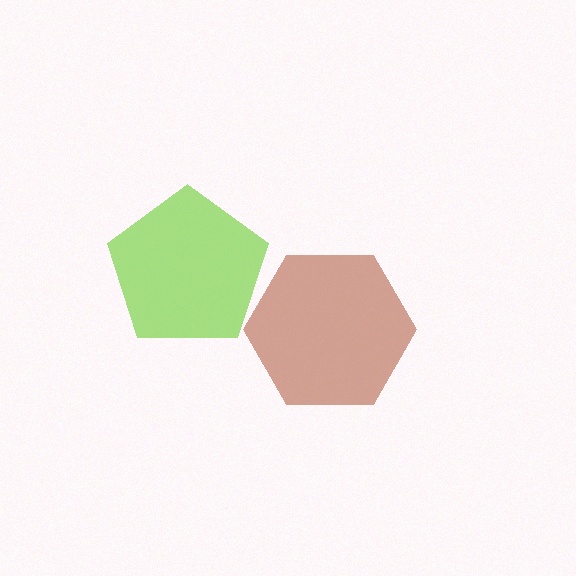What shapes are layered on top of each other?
The layered shapes are: a lime pentagon, a brown hexagon.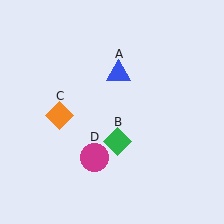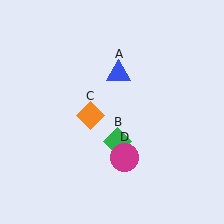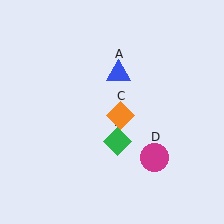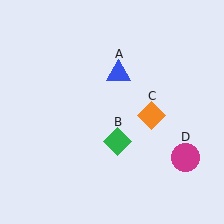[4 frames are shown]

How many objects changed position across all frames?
2 objects changed position: orange diamond (object C), magenta circle (object D).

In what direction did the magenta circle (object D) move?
The magenta circle (object D) moved right.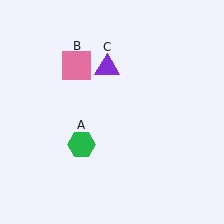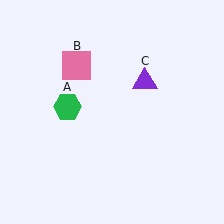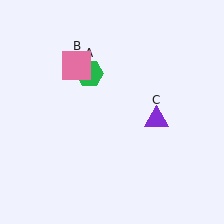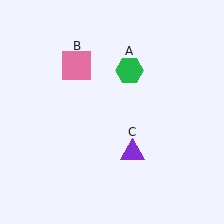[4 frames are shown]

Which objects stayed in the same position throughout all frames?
Pink square (object B) remained stationary.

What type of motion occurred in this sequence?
The green hexagon (object A), purple triangle (object C) rotated clockwise around the center of the scene.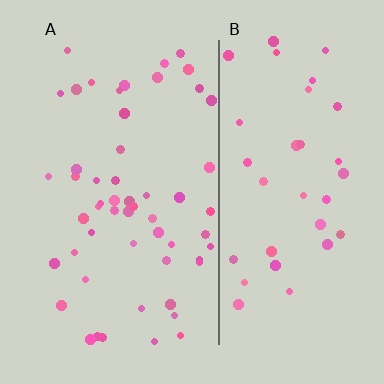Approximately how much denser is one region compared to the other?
Approximately 1.5× — region A over region B.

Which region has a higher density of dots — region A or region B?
A (the left).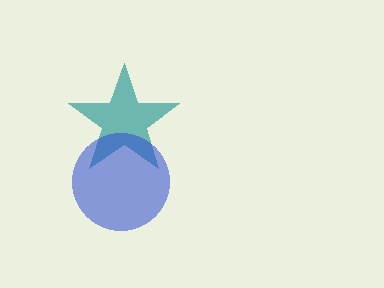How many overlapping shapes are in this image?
There are 2 overlapping shapes in the image.